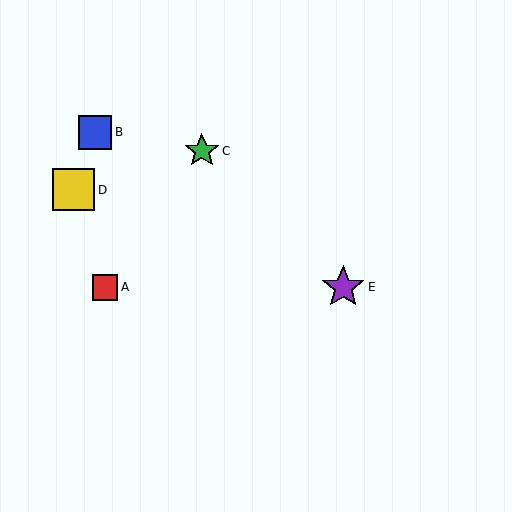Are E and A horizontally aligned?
Yes, both are at y≈287.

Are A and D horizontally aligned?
No, A is at y≈287 and D is at y≈190.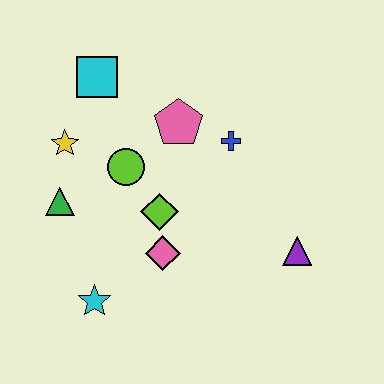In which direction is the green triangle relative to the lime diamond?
The green triangle is to the left of the lime diamond.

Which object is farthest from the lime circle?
The purple triangle is farthest from the lime circle.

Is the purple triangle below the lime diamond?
Yes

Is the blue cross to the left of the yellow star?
No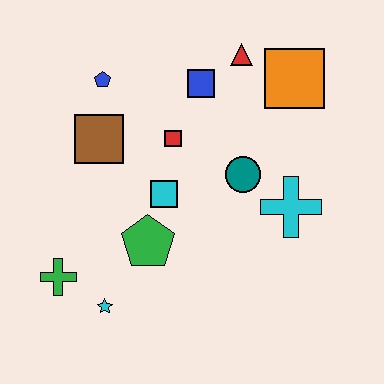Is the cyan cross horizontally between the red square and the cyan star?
No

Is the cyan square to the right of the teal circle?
No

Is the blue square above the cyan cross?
Yes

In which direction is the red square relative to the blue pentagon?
The red square is to the right of the blue pentagon.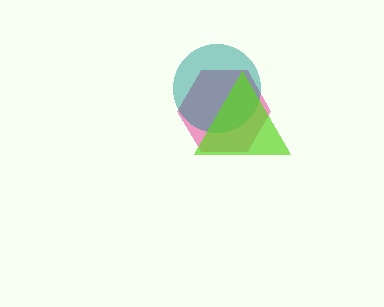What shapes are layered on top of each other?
The layered shapes are: a pink hexagon, a teal circle, a lime triangle.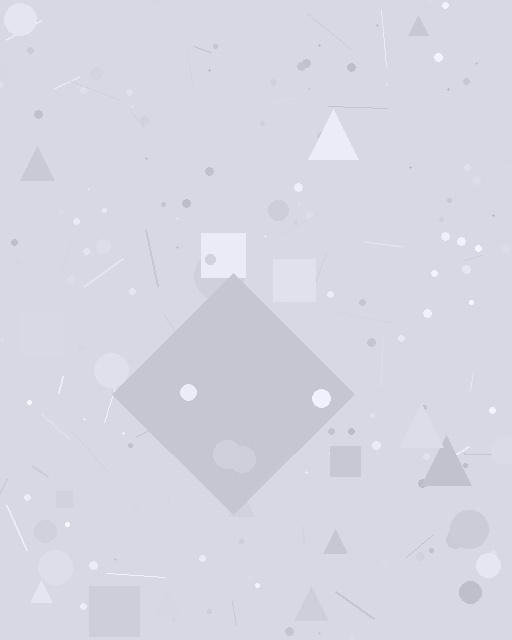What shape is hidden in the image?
A diamond is hidden in the image.